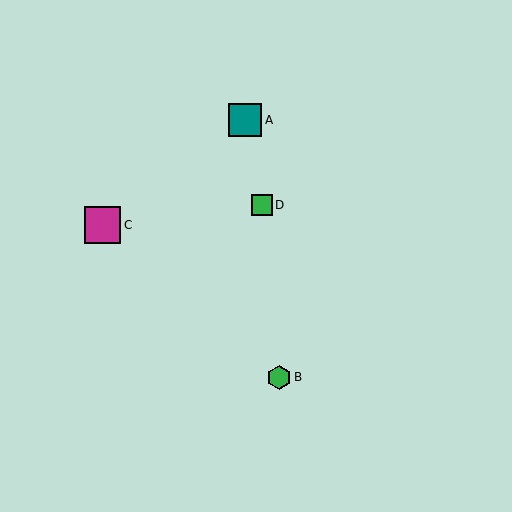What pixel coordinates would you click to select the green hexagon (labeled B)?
Click at (279, 377) to select the green hexagon B.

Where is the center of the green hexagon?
The center of the green hexagon is at (279, 377).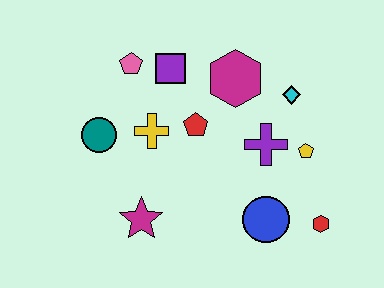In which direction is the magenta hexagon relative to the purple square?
The magenta hexagon is to the right of the purple square.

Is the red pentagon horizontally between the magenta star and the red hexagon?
Yes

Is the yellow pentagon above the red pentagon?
No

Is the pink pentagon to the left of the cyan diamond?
Yes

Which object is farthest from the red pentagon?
The red hexagon is farthest from the red pentagon.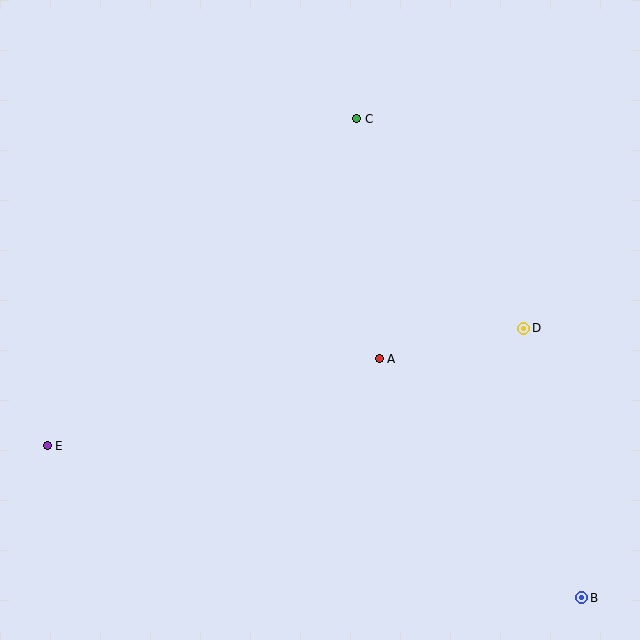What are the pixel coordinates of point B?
Point B is at (582, 598).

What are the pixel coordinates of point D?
Point D is at (524, 328).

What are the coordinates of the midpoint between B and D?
The midpoint between B and D is at (553, 463).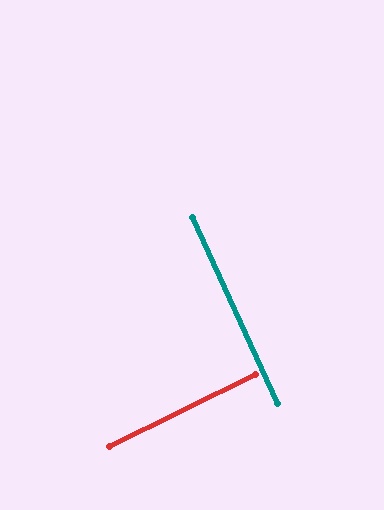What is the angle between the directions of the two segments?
Approximately 88 degrees.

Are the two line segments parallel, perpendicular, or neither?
Perpendicular — they meet at approximately 88°.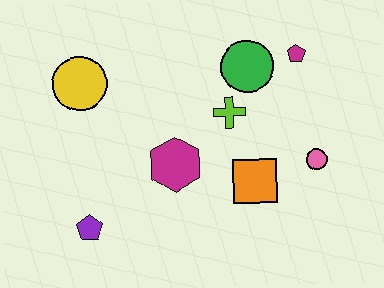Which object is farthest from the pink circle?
The yellow circle is farthest from the pink circle.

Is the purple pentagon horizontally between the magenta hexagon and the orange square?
No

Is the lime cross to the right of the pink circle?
No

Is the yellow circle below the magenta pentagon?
Yes